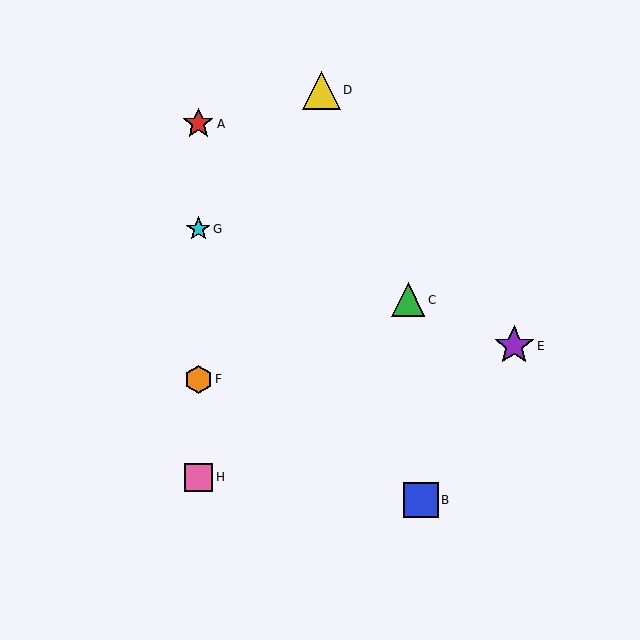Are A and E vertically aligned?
No, A is at x≈198 and E is at x≈514.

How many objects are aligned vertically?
4 objects (A, F, G, H) are aligned vertically.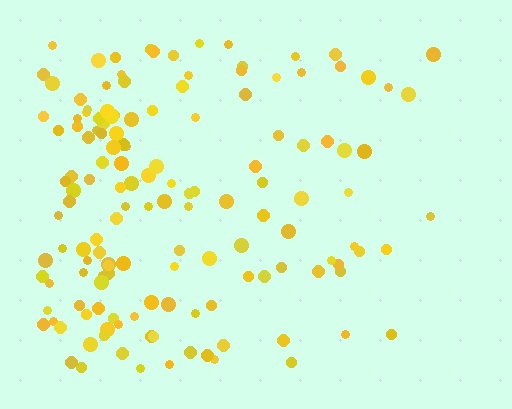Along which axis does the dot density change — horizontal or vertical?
Horizontal.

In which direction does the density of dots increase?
From right to left, with the left side densest.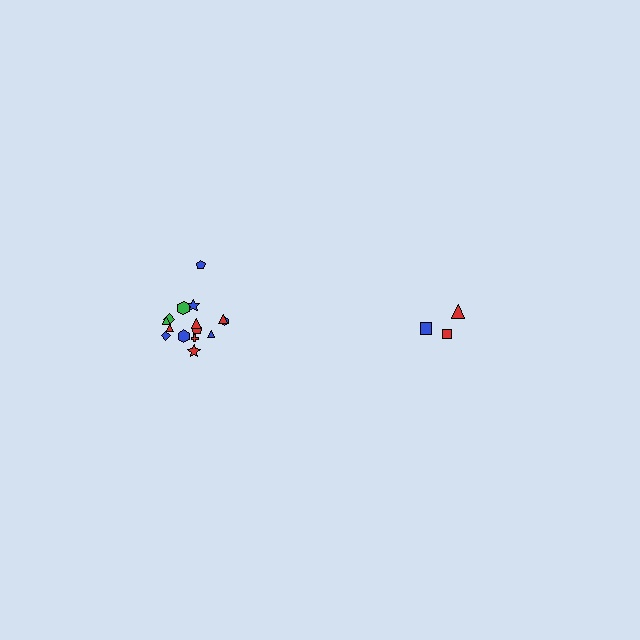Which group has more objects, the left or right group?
The left group.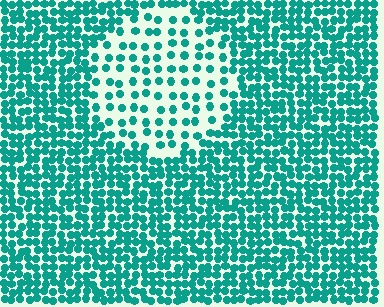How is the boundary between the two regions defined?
The boundary is defined by a change in element density (approximately 2.4x ratio). All elements are the same color, size, and shape.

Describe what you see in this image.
The image contains small teal elements arranged at two different densities. A circle-shaped region is visible where the elements are less densely packed than the surrounding area.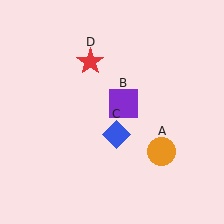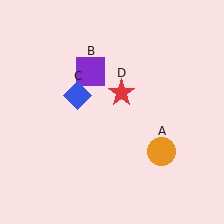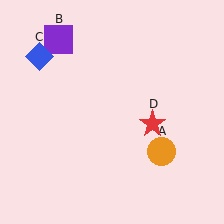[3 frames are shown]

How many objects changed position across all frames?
3 objects changed position: purple square (object B), blue diamond (object C), red star (object D).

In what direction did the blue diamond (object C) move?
The blue diamond (object C) moved up and to the left.